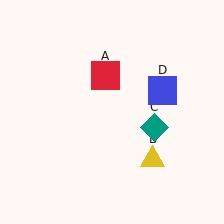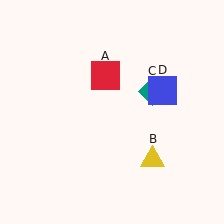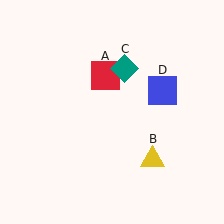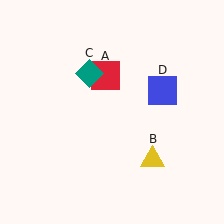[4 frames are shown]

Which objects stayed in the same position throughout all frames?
Red square (object A) and yellow triangle (object B) and blue square (object D) remained stationary.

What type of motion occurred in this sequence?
The teal diamond (object C) rotated counterclockwise around the center of the scene.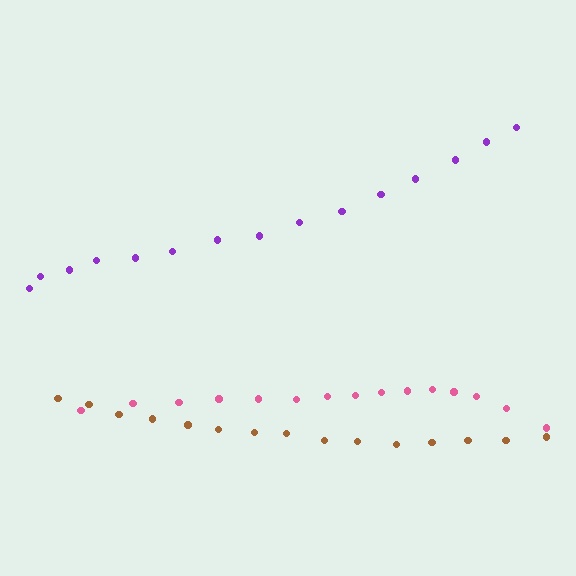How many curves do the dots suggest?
There are 3 distinct paths.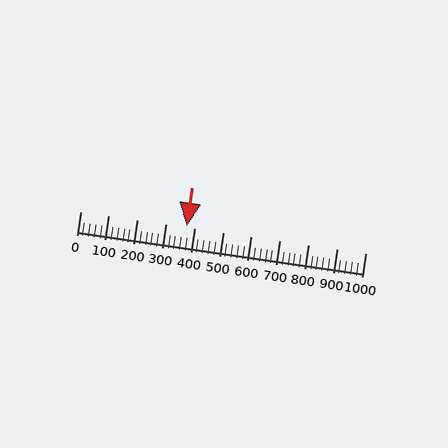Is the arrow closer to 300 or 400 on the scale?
The arrow is closer to 400.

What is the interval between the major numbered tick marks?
The major tick marks are spaced 100 units apart.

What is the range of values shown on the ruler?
The ruler shows values from 0 to 1000.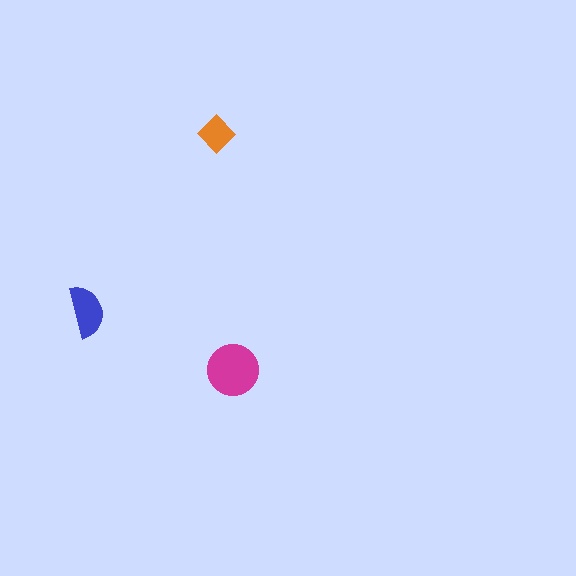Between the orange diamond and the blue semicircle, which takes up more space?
The blue semicircle.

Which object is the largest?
The magenta circle.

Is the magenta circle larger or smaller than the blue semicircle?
Larger.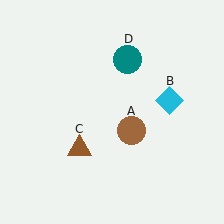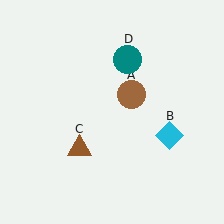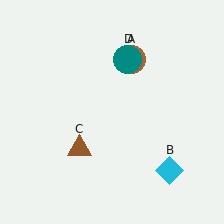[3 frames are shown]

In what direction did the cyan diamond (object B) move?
The cyan diamond (object B) moved down.